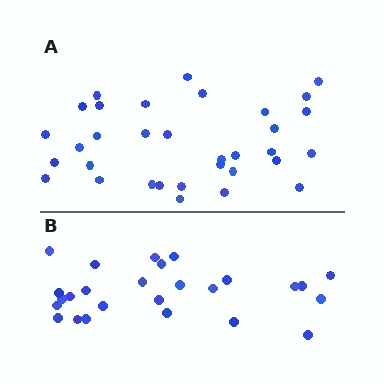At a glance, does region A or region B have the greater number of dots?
Region A (the top region) has more dots.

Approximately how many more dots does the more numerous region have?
Region A has roughly 8 or so more dots than region B.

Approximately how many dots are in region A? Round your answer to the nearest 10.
About 30 dots. (The exact count is 33, which rounds to 30.)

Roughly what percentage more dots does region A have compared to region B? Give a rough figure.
About 25% more.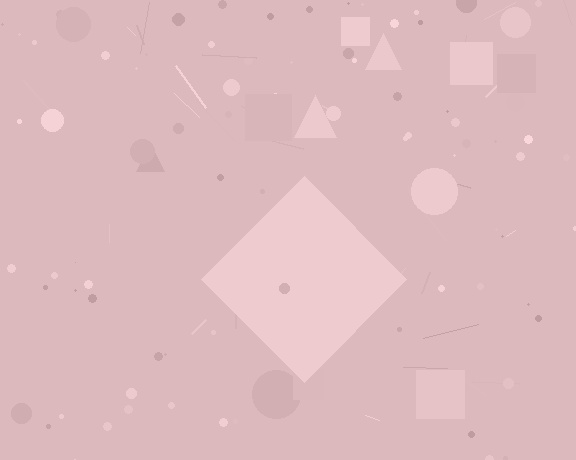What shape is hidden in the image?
A diamond is hidden in the image.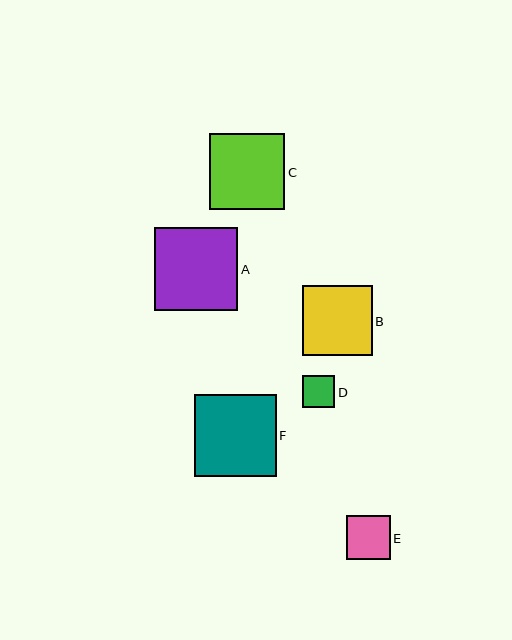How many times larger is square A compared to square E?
Square A is approximately 1.9 times the size of square E.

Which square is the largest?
Square A is the largest with a size of approximately 83 pixels.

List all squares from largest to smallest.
From largest to smallest: A, F, C, B, E, D.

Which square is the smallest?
Square D is the smallest with a size of approximately 32 pixels.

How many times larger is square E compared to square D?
Square E is approximately 1.4 times the size of square D.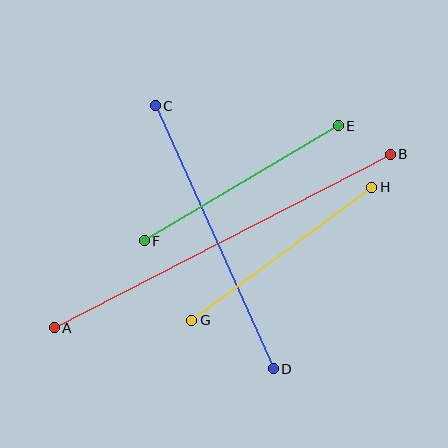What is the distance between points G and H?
The distance is approximately 224 pixels.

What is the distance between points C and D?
The distance is approximately 288 pixels.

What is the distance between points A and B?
The distance is approximately 378 pixels.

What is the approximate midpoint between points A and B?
The midpoint is at approximately (222, 241) pixels.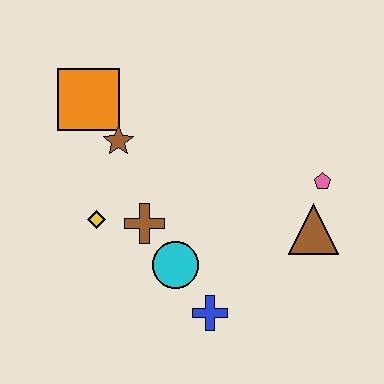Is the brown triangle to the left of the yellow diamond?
No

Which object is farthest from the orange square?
The brown triangle is farthest from the orange square.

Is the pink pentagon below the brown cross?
No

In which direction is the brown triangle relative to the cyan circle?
The brown triangle is to the right of the cyan circle.